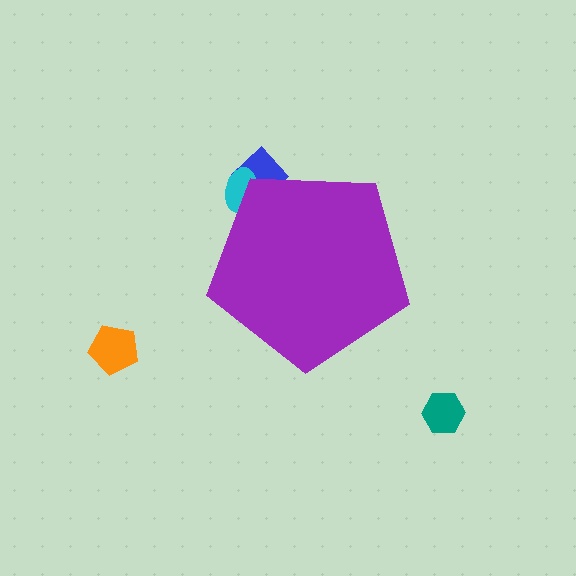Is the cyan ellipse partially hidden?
Yes, the cyan ellipse is partially hidden behind the purple pentagon.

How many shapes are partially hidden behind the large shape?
2 shapes are partially hidden.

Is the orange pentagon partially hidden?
No, the orange pentagon is fully visible.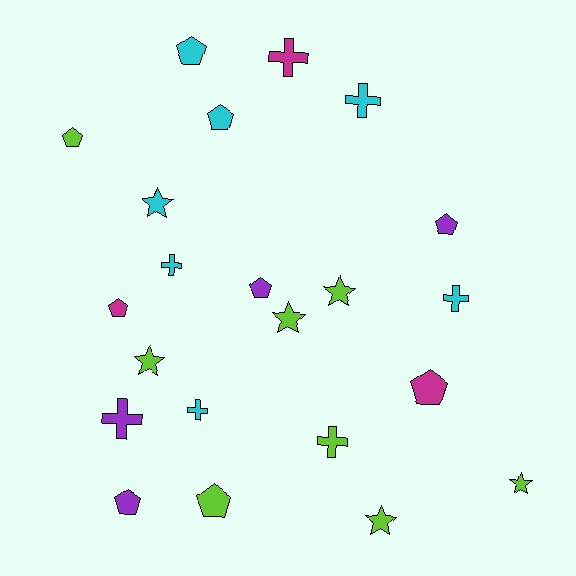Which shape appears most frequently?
Pentagon, with 9 objects.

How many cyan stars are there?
There is 1 cyan star.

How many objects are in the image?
There are 22 objects.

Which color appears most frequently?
Lime, with 8 objects.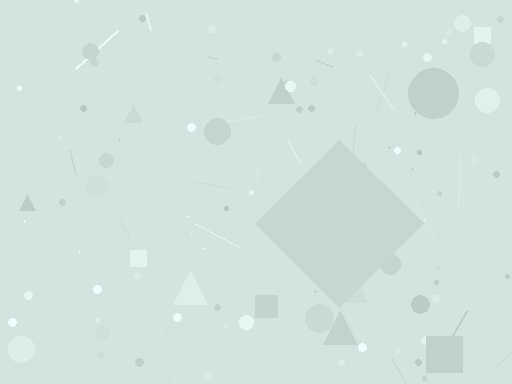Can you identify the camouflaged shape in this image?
The camouflaged shape is a diamond.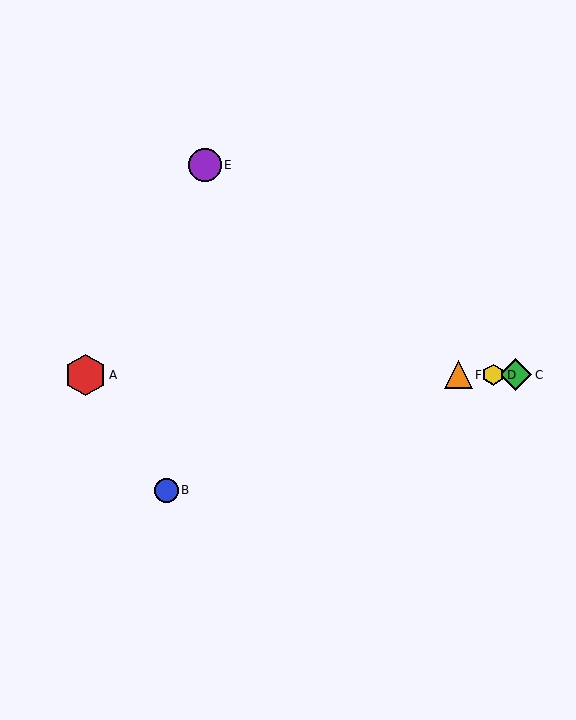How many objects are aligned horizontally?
4 objects (A, C, D, F) are aligned horizontally.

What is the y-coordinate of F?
Object F is at y≈375.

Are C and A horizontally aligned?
Yes, both are at y≈375.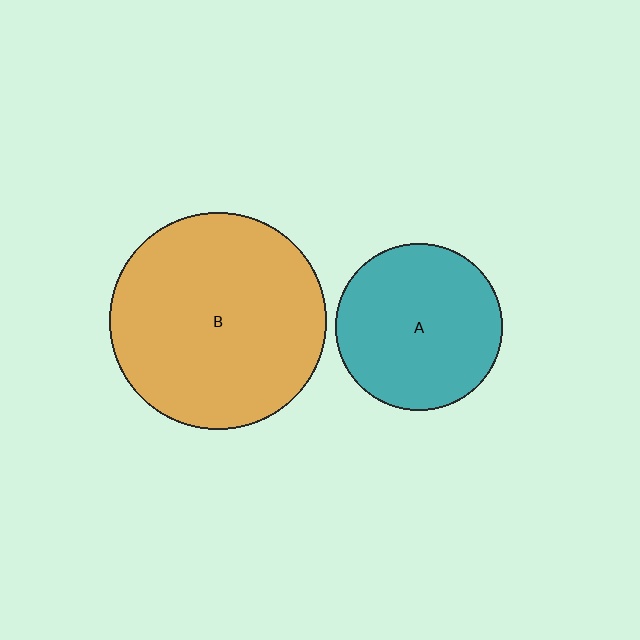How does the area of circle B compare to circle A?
Approximately 1.7 times.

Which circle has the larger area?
Circle B (orange).